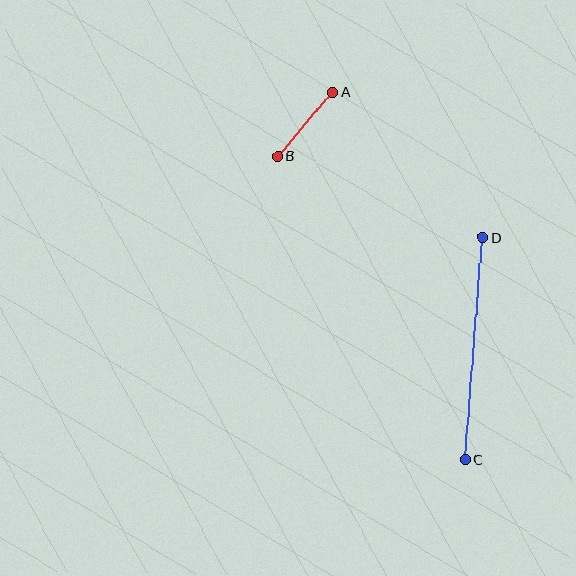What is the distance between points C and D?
The distance is approximately 223 pixels.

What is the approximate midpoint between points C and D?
The midpoint is at approximately (474, 348) pixels.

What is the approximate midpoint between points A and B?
The midpoint is at approximately (305, 124) pixels.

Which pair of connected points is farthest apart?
Points C and D are farthest apart.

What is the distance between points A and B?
The distance is approximately 84 pixels.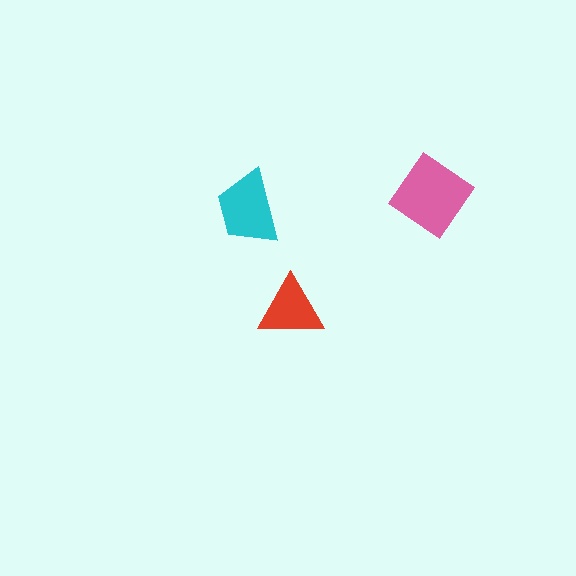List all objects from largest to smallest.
The pink diamond, the cyan trapezoid, the red triangle.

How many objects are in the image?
There are 3 objects in the image.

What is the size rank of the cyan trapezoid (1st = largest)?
2nd.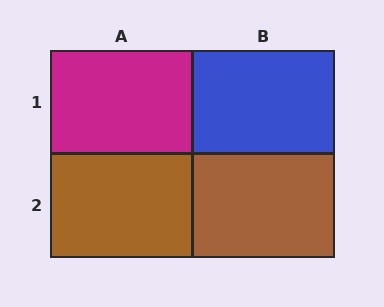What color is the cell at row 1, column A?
Magenta.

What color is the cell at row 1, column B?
Blue.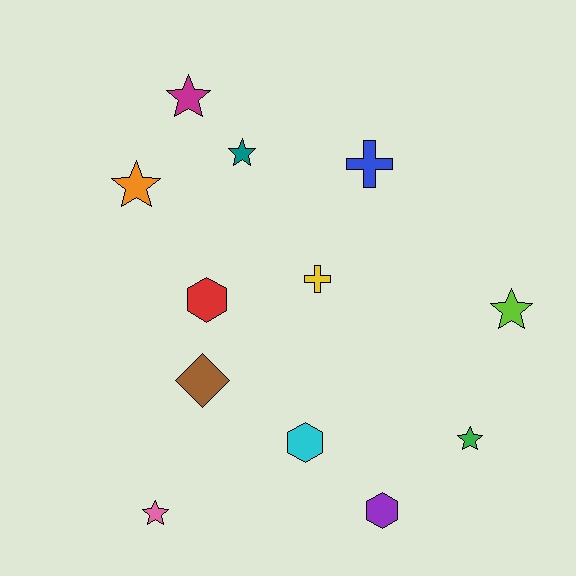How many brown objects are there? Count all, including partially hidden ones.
There is 1 brown object.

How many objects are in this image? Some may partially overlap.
There are 12 objects.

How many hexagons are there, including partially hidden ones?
There are 3 hexagons.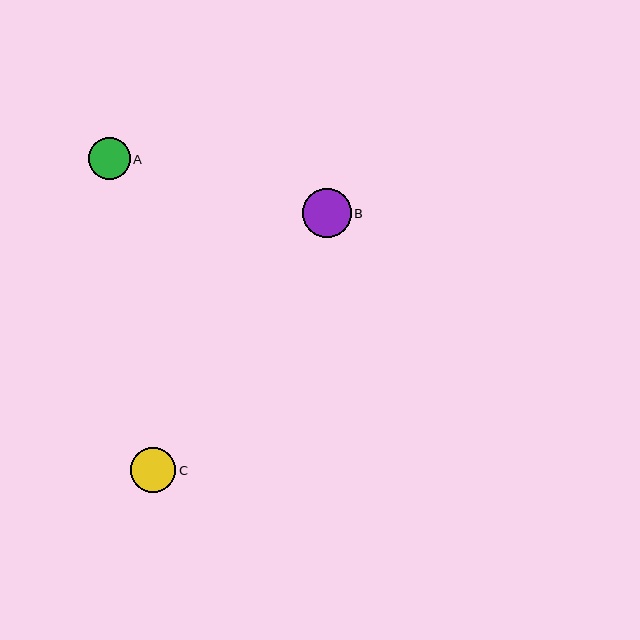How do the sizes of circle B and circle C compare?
Circle B and circle C are approximately the same size.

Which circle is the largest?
Circle B is the largest with a size of approximately 49 pixels.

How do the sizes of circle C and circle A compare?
Circle C and circle A are approximately the same size.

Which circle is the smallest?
Circle A is the smallest with a size of approximately 42 pixels.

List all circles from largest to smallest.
From largest to smallest: B, C, A.